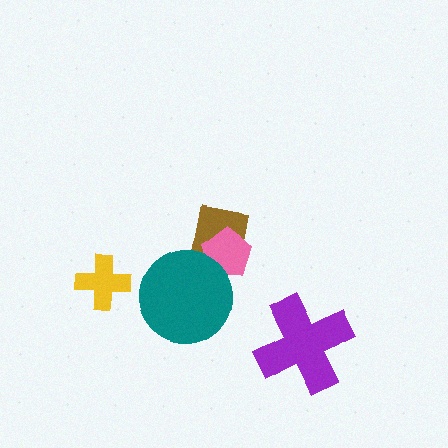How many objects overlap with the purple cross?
0 objects overlap with the purple cross.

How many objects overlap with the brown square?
1 object overlaps with the brown square.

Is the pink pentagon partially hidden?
Yes, it is partially covered by another shape.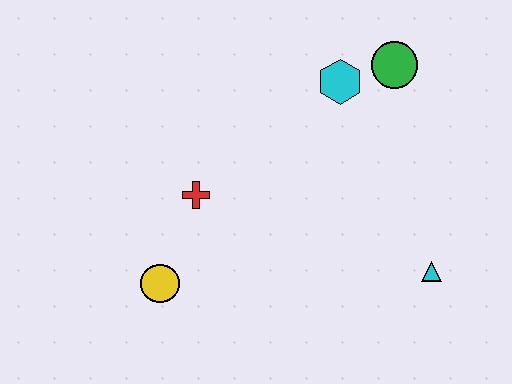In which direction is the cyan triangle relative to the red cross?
The cyan triangle is to the right of the red cross.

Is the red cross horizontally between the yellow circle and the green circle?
Yes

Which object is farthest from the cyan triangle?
The yellow circle is farthest from the cyan triangle.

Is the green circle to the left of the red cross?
No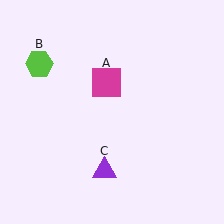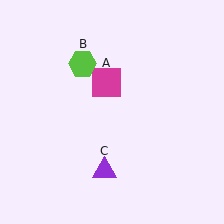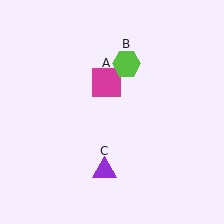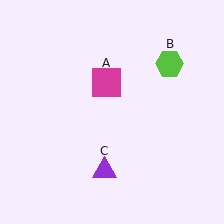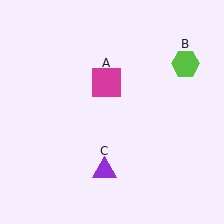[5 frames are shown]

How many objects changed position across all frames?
1 object changed position: lime hexagon (object B).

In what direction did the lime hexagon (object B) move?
The lime hexagon (object B) moved right.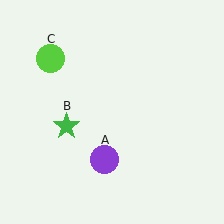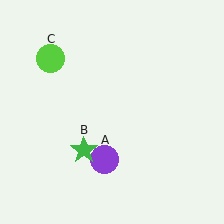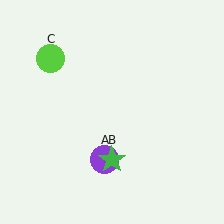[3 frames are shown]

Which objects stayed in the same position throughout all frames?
Purple circle (object A) and lime circle (object C) remained stationary.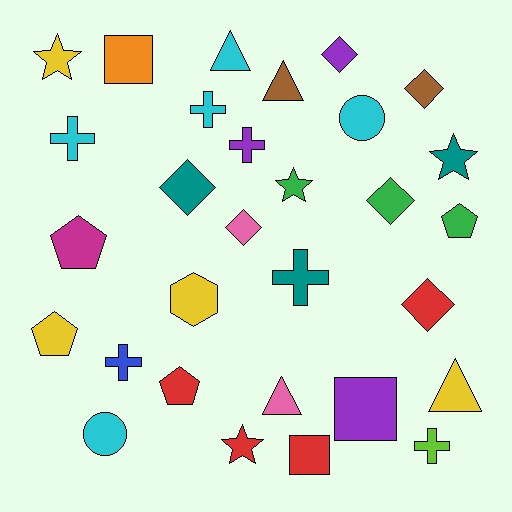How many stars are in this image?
There are 4 stars.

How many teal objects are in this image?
There are 3 teal objects.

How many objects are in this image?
There are 30 objects.